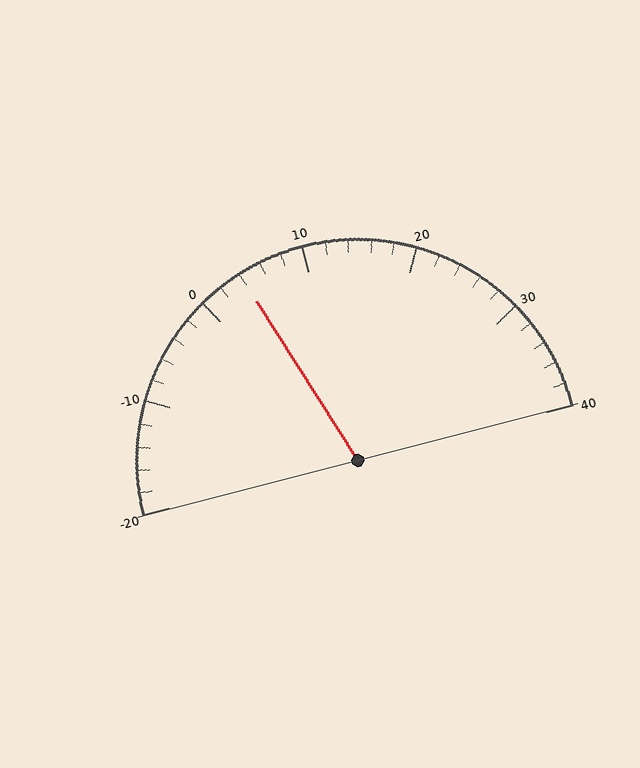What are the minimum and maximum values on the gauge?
The gauge ranges from -20 to 40.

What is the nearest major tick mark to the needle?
The nearest major tick mark is 0.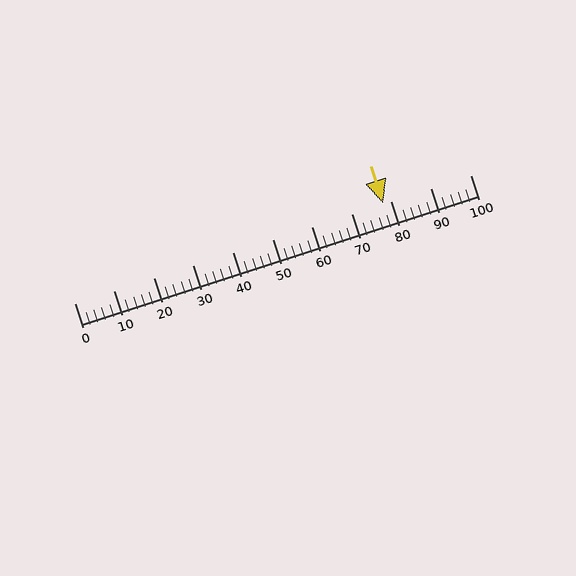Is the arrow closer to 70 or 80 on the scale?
The arrow is closer to 80.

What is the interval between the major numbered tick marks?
The major tick marks are spaced 10 units apart.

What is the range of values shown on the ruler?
The ruler shows values from 0 to 100.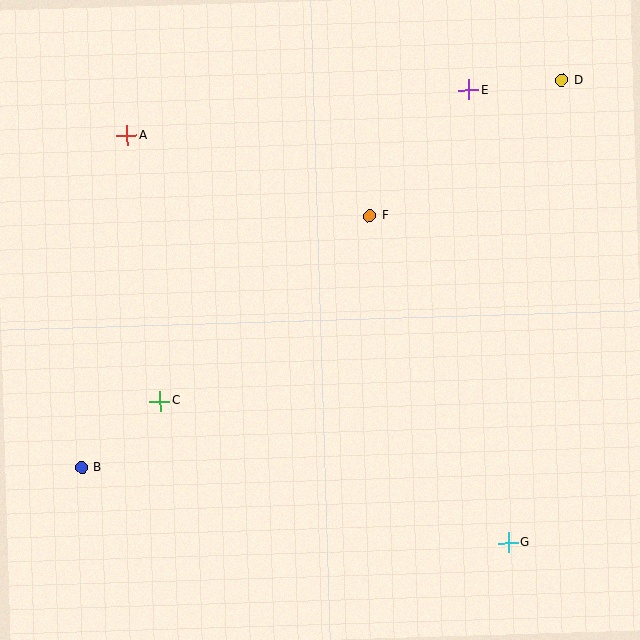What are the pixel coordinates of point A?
Point A is at (127, 135).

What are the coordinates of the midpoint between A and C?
The midpoint between A and C is at (144, 268).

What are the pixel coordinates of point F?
Point F is at (369, 216).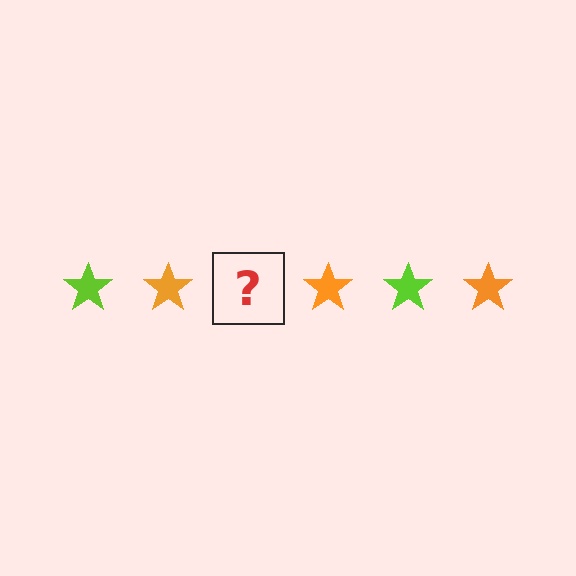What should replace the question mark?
The question mark should be replaced with a lime star.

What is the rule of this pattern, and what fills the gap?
The rule is that the pattern cycles through lime, orange stars. The gap should be filled with a lime star.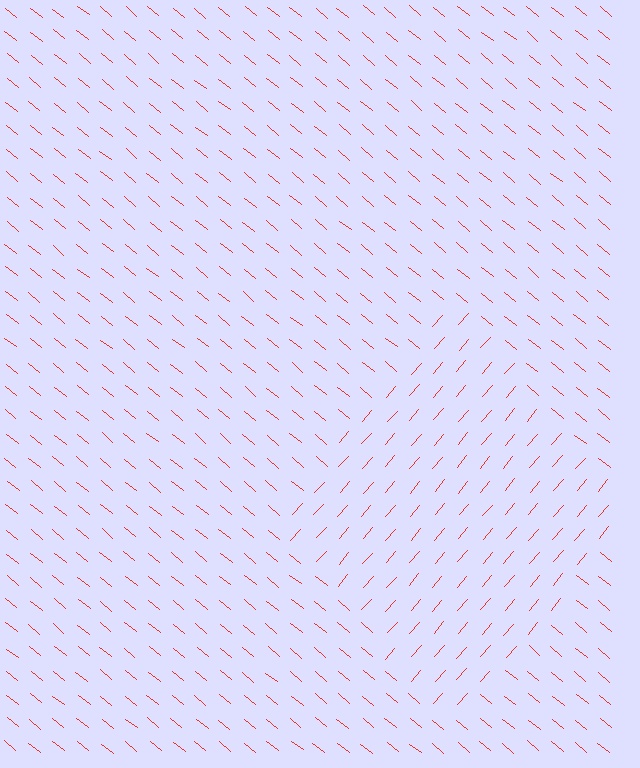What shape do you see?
I see a diamond.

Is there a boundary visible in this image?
Yes, there is a texture boundary formed by a change in line orientation.